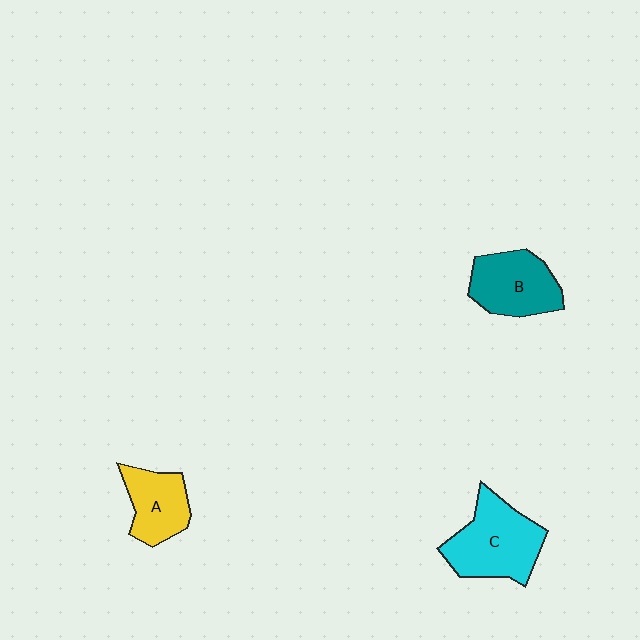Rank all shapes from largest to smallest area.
From largest to smallest: C (cyan), B (teal), A (yellow).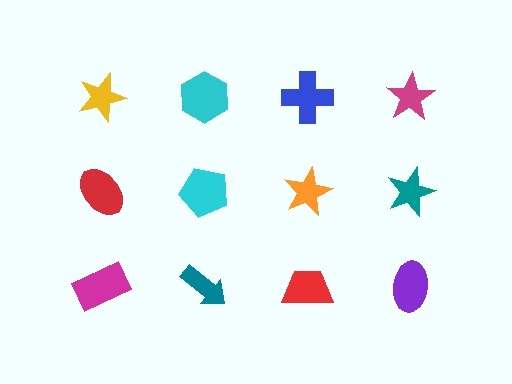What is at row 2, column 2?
A cyan pentagon.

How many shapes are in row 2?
4 shapes.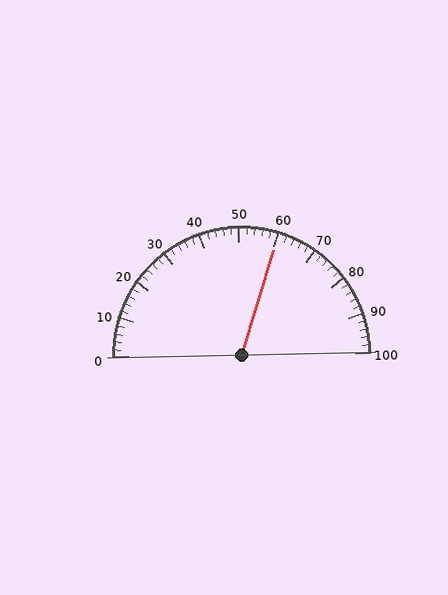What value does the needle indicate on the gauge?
The needle indicates approximately 60.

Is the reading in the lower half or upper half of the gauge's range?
The reading is in the upper half of the range (0 to 100).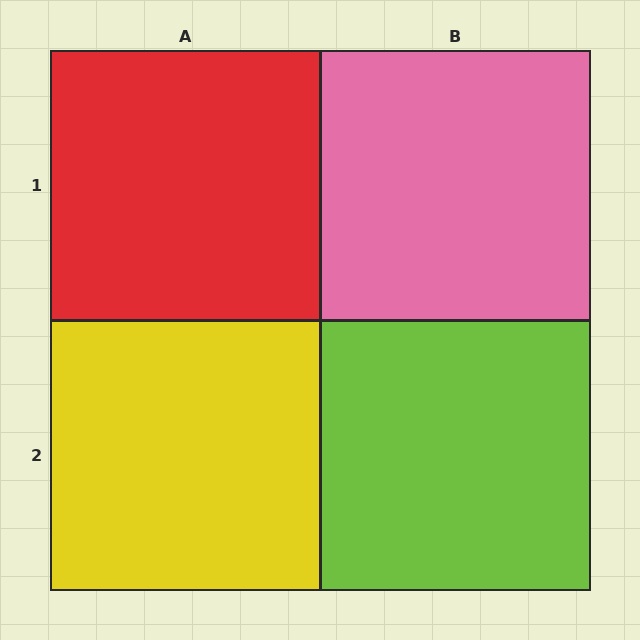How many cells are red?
1 cell is red.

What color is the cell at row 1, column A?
Red.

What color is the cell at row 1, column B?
Pink.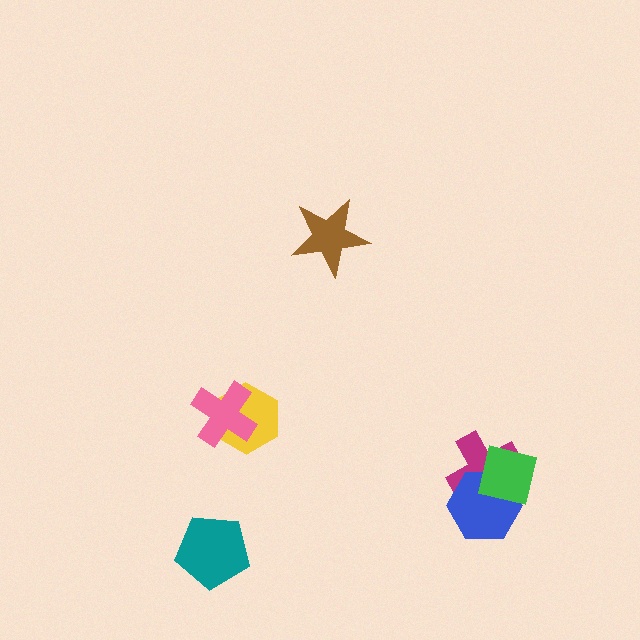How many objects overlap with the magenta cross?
2 objects overlap with the magenta cross.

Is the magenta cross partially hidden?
Yes, it is partially covered by another shape.